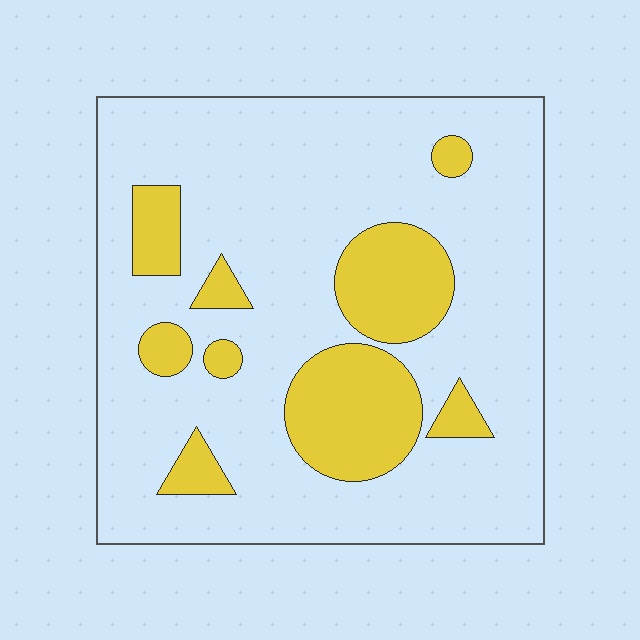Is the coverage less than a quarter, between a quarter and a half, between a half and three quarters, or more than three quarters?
Less than a quarter.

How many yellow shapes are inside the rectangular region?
9.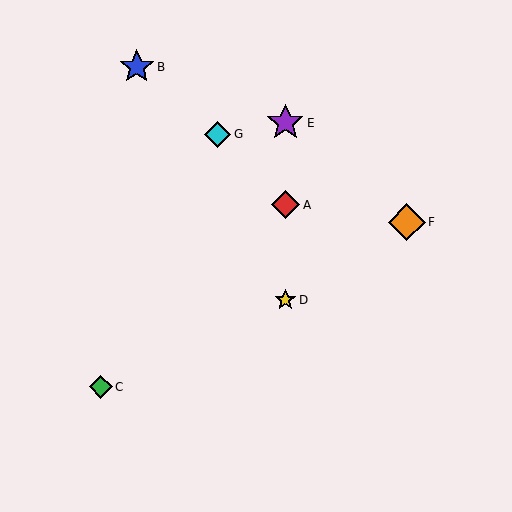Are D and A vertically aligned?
Yes, both are at x≈285.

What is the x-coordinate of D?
Object D is at x≈285.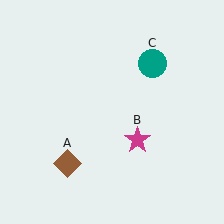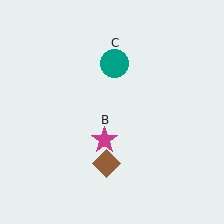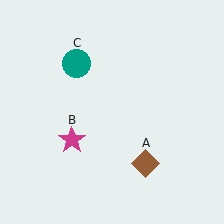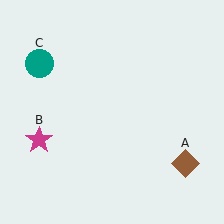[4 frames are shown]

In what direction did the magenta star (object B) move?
The magenta star (object B) moved left.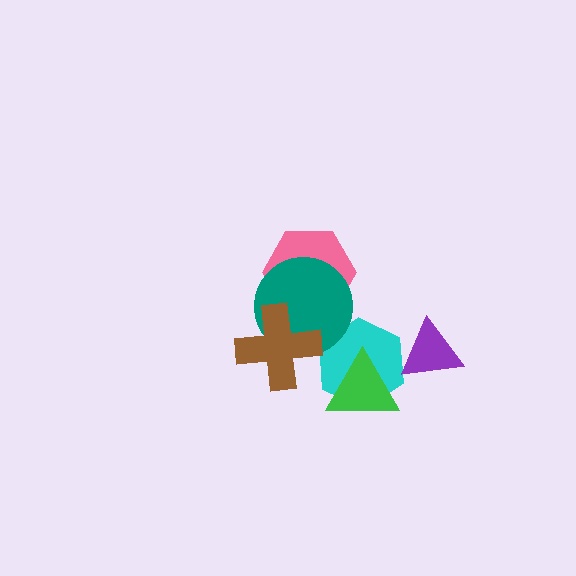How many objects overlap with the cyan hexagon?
3 objects overlap with the cyan hexagon.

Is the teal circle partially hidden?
Yes, it is partially covered by another shape.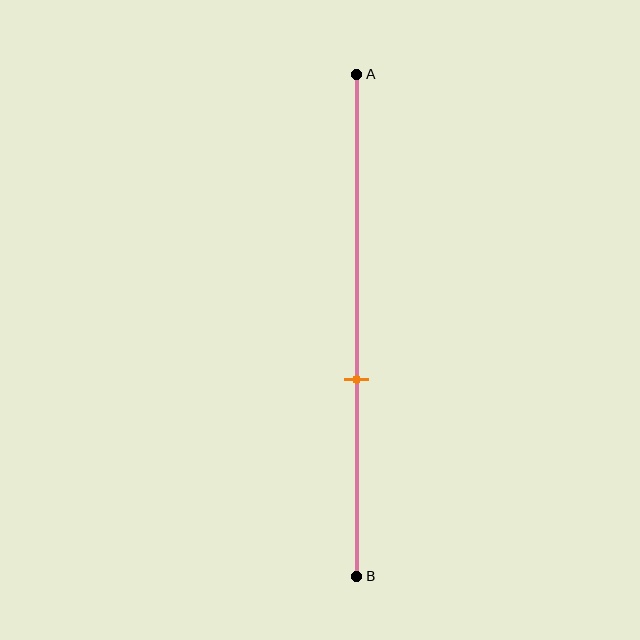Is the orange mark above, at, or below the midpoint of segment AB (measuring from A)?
The orange mark is below the midpoint of segment AB.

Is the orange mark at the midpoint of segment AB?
No, the mark is at about 60% from A, not at the 50% midpoint.